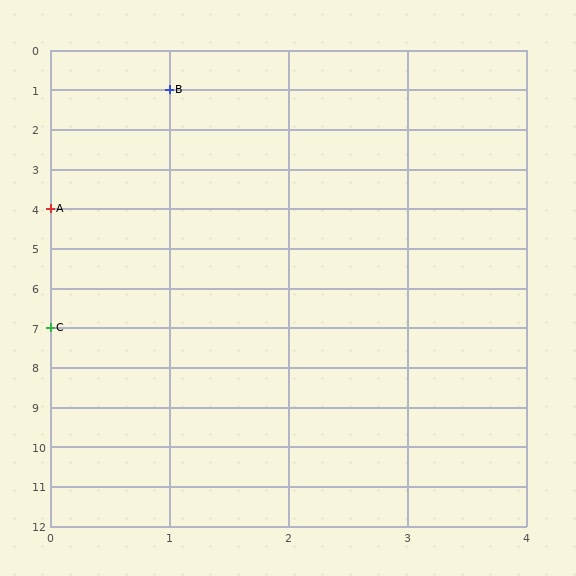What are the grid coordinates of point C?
Point C is at grid coordinates (0, 7).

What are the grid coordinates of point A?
Point A is at grid coordinates (0, 4).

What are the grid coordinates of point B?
Point B is at grid coordinates (1, 1).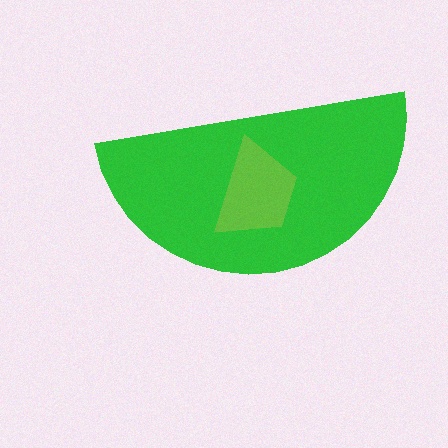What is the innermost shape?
The lime trapezoid.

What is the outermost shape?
The green semicircle.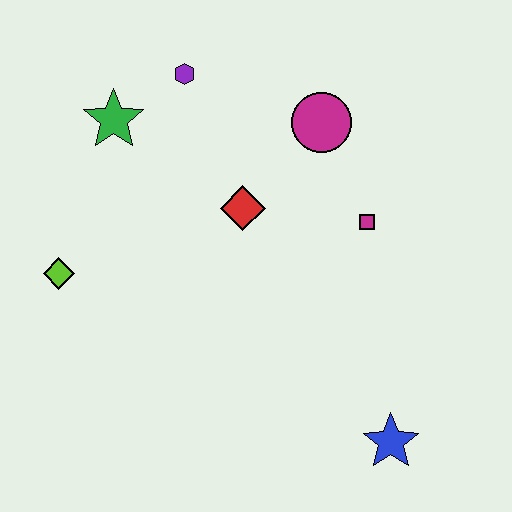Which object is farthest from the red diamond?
The blue star is farthest from the red diamond.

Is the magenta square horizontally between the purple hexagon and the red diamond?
No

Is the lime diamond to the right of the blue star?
No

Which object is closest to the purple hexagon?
The green star is closest to the purple hexagon.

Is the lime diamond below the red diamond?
Yes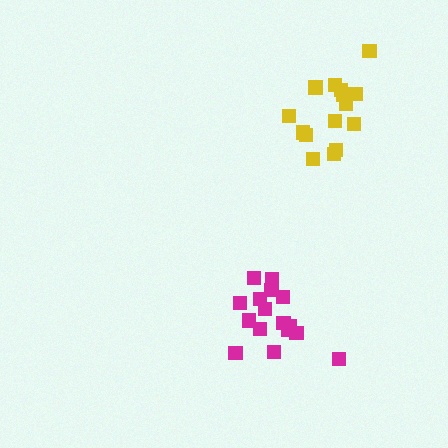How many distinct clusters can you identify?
There are 2 distinct clusters.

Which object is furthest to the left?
The magenta cluster is leftmost.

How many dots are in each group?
Group 1: 15 dots, Group 2: 16 dots (31 total).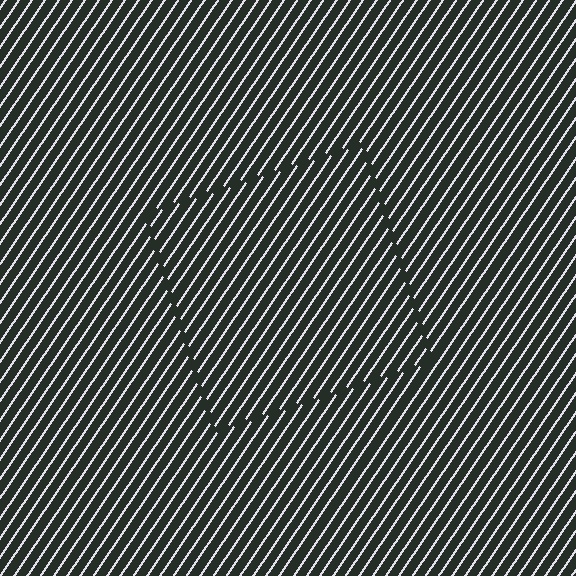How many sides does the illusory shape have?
4 sides — the line-ends trace a square.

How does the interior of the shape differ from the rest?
The interior of the shape contains the same grating, shifted by half a period — the contour is defined by the phase discontinuity where line-ends from the inner and outer gratings abut.